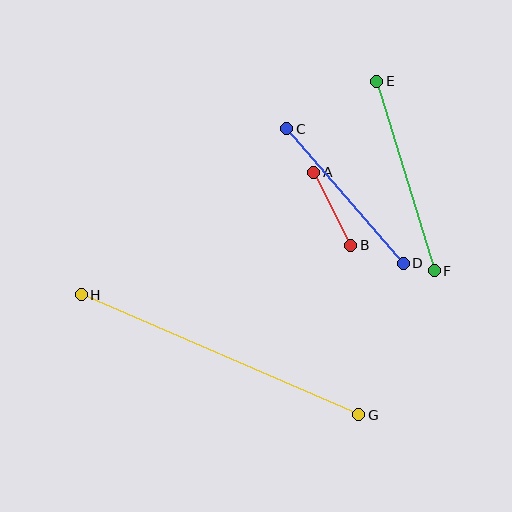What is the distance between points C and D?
The distance is approximately 178 pixels.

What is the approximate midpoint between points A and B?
The midpoint is at approximately (332, 209) pixels.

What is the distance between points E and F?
The distance is approximately 198 pixels.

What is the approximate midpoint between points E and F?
The midpoint is at approximately (405, 176) pixels.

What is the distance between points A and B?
The distance is approximately 82 pixels.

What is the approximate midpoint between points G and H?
The midpoint is at approximately (220, 355) pixels.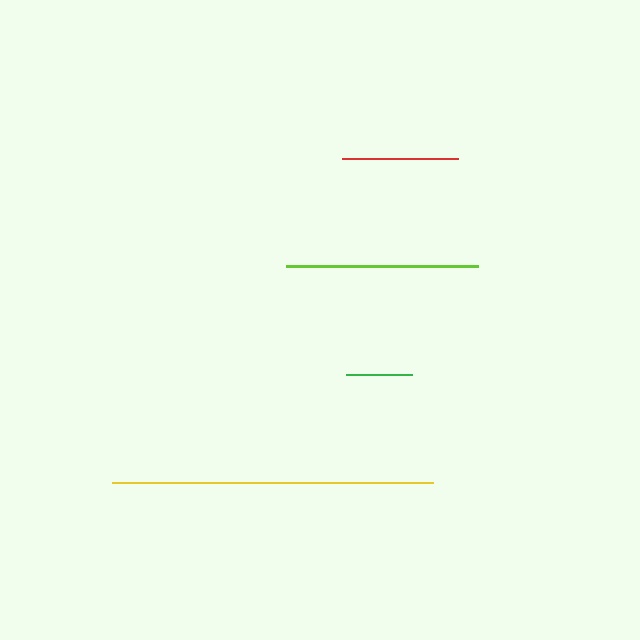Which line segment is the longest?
The yellow line is the longest at approximately 321 pixels.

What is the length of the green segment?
The green segment is approximately 67 pixels long.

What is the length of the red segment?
The red segment is approximately 116 pixels long.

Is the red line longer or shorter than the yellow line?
The yellow line is longer than the red line.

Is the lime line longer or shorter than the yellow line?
The yellow line is longer than the lime line.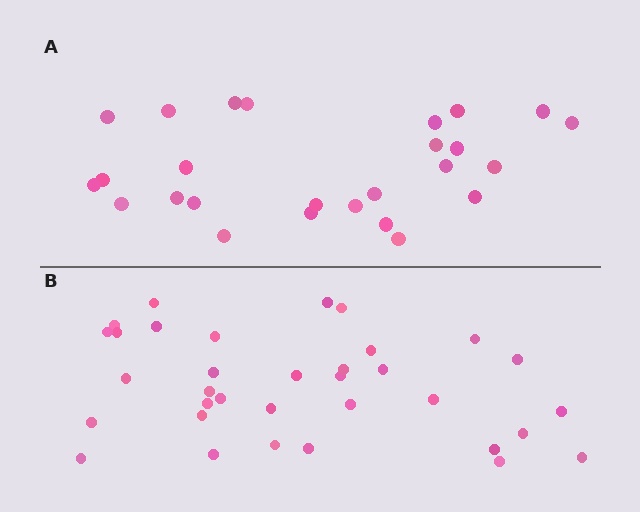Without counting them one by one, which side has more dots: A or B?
Region B (the bottom region) has more dots.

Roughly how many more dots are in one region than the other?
Region B has roughly 8 or so more dots than region A.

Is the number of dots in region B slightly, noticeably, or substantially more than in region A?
Region B has noticeably more, but not dramatically so. The ratio is roughly 1.3 to 1.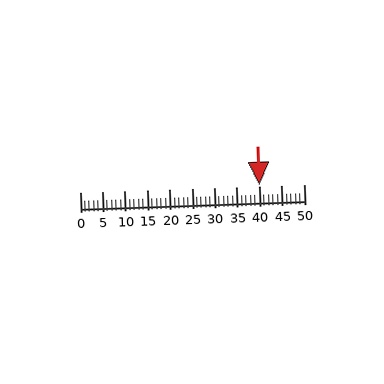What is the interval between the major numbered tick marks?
The major tick marks are spaced 5 units apart.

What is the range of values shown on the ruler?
The ruler shows values from 0 to 50.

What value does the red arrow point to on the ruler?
The red arrow points to approximately 40.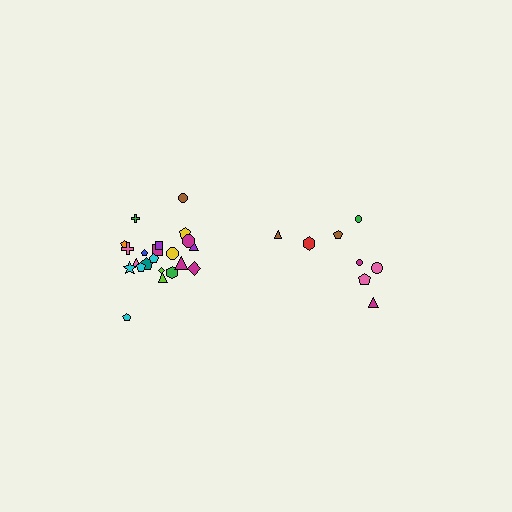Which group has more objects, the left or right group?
The left group.